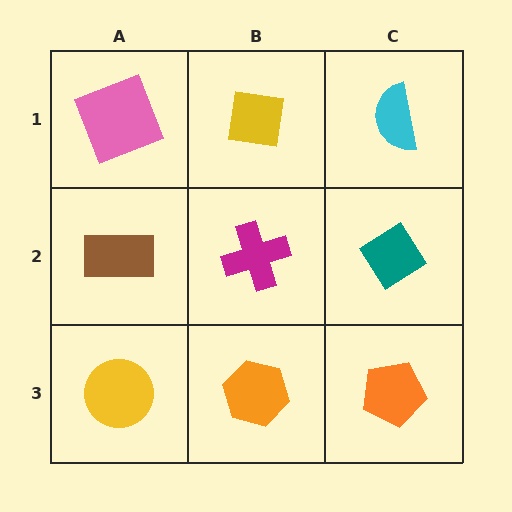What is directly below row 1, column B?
A magenta cross.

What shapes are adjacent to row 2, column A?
A pink square (row 1, column A), a yellow circle (row 3, column A), a magenta cross (row 2, column B).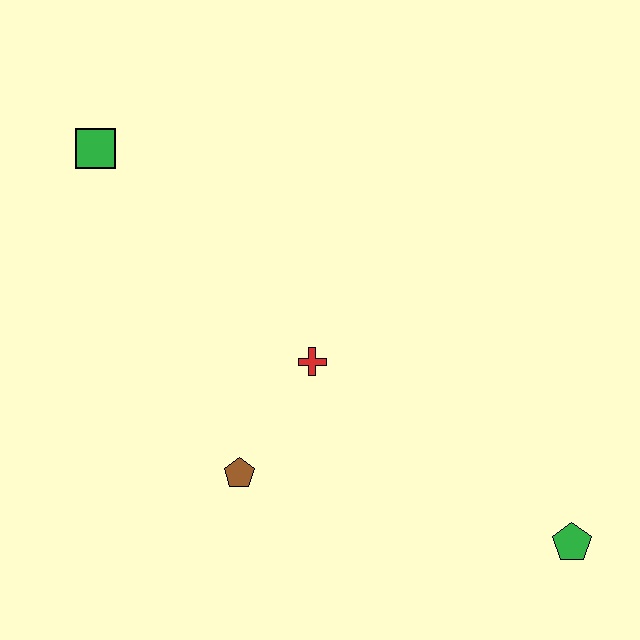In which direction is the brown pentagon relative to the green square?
The brown pentagon is below the green square.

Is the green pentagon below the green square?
Yes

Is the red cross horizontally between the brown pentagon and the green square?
No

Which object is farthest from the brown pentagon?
The green square is farthest from the brown pentagon.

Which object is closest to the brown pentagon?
The red cross is closest to the brown pentagon.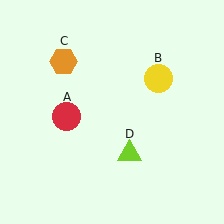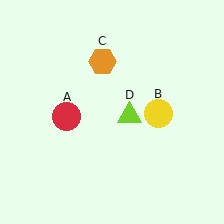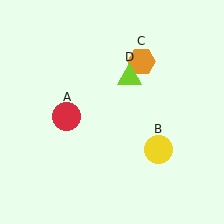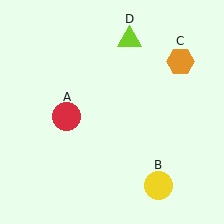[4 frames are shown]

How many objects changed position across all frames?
3 objects changed position: yellow circle (object B), orange hexagon (object C), lime triangle (object D).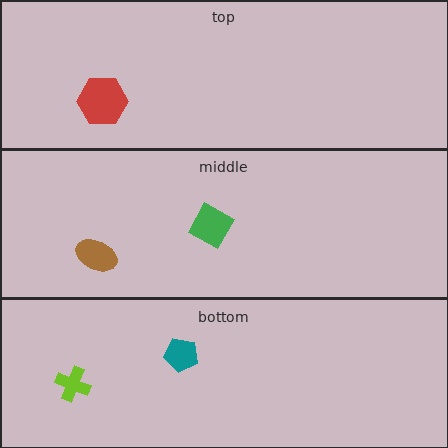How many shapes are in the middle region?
2.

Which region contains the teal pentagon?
The bottom region.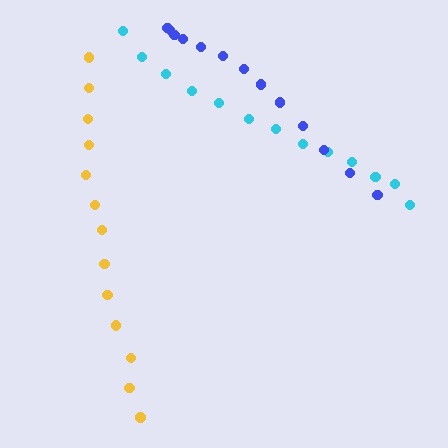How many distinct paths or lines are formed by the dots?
There are 3 distinct paths.